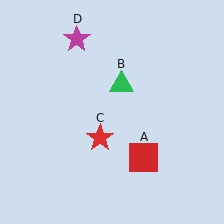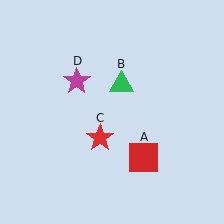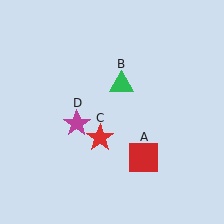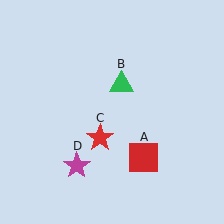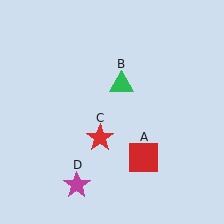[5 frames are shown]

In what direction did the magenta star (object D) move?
The magenta star (object D) moved down.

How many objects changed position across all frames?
1 object changed position: magenta star (object D).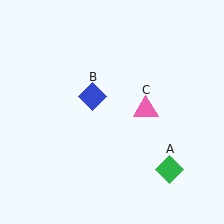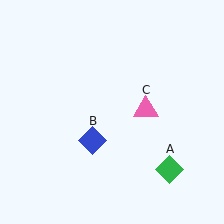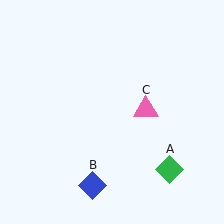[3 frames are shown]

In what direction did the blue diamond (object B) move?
The blue diamond (object B) moved down.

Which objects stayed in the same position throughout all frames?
Green diamond (object A) and pink triangle (object C) remained stationary.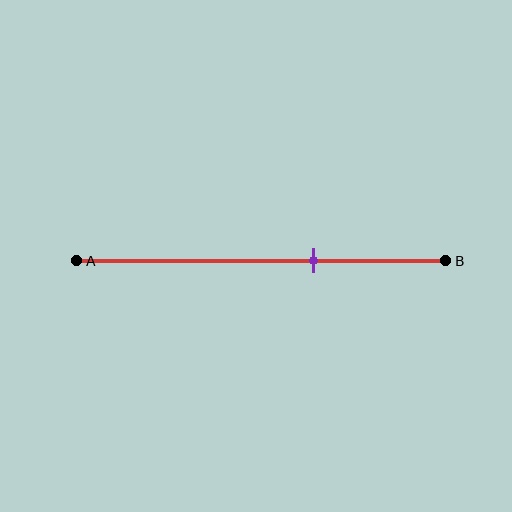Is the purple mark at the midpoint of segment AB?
No, the mark is at about 65% from A, not at the 50% midpoint.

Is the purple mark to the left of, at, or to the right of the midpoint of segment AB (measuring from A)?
The purple mark is to the right of the midpoint of segment AB.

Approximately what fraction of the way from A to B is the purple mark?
The purple mark is approximately 65% of the way from A to B.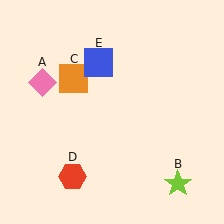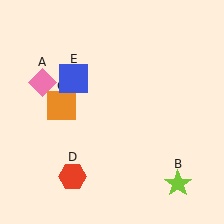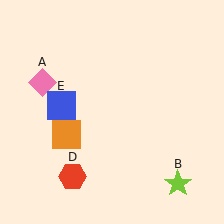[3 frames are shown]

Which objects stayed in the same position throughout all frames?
Pink diamond (object A) and lime star (object B) and red hexagon (object D) remained stationary.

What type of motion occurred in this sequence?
The orange square (object C), blue square (object E) rotated counterclockwise around the center of the scene.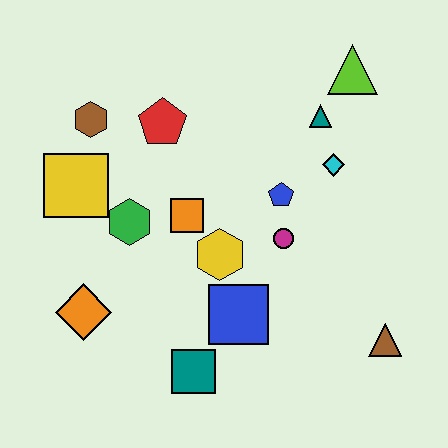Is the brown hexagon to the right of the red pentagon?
No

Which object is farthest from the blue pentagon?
The orange diamond is farthest from the blue pentagon.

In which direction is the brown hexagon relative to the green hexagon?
The brown hexagon is above the green hexagon.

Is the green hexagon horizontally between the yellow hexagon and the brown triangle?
No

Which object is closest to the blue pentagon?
The magenta circle is closest to the blue pentagon.